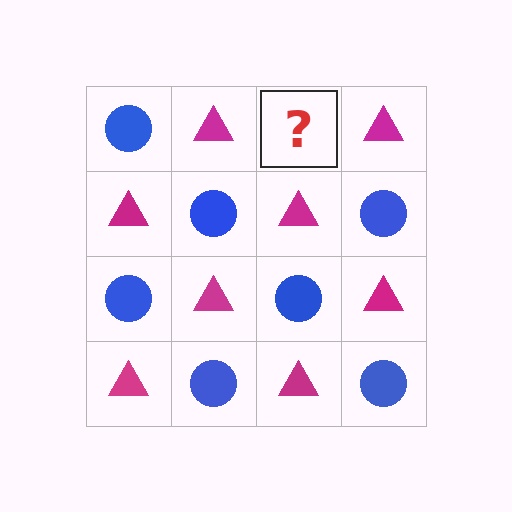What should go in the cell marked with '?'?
The missing cell should contain a blue circle.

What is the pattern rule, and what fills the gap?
The rule is that it alternates blue circle and magenta triangle in a checkerboard pattern. The gap should be filled with a blue circle.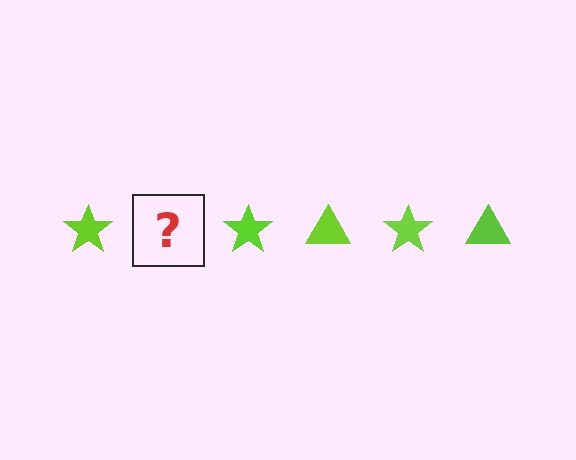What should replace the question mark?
The question mark should be replaced with a lime triangle.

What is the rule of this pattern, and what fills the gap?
The rule is that the pattern cycles through star, triangle shapes in lime. The gap should be filled with a lime triangle.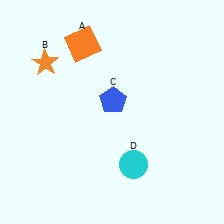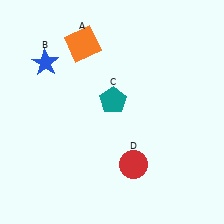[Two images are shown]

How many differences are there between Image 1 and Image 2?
There are 3 differences between the two images.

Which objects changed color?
B changed from orange to blue. C changed from blue to teal. D changed from cyan to red.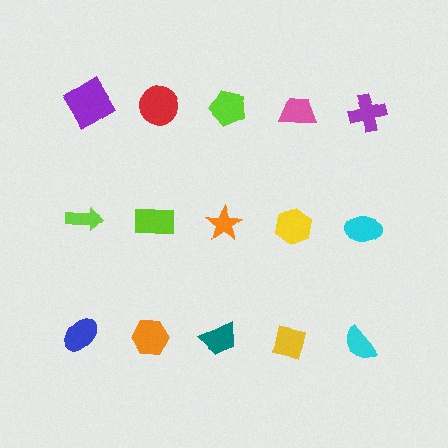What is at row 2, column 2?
A lime rectangle.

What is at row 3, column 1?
A blue ellipse.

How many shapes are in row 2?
5 shapes.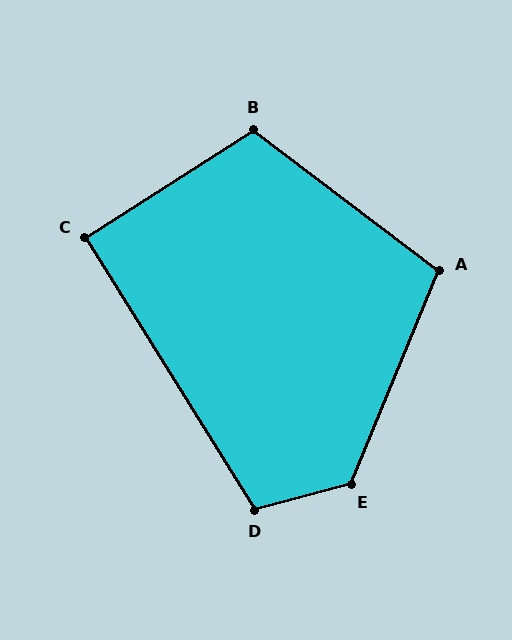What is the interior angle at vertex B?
Approximately 110 degrees (obtuse).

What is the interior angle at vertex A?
Approximately 105 degrees (obtuse).